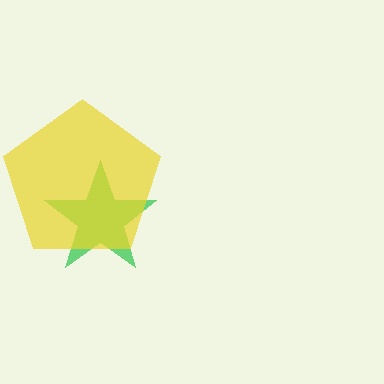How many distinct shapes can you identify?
There are 2 distinct shapes: a green star, a yellow pentagon.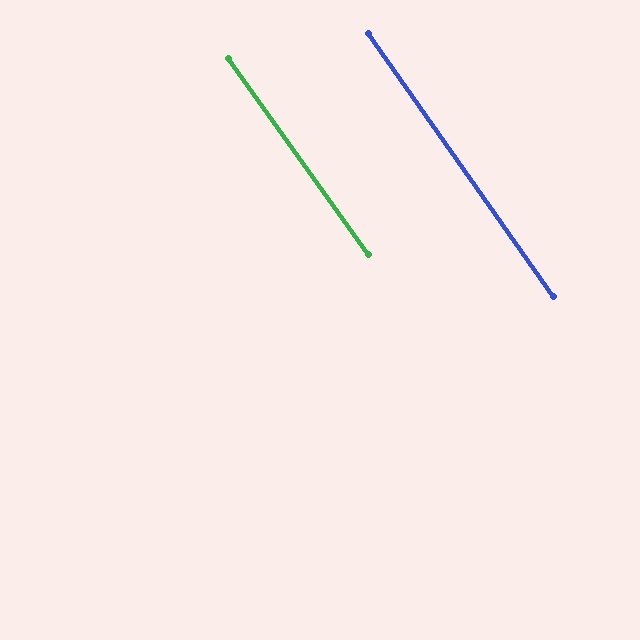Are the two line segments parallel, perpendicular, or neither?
Parallel — their directions differ by only 0.5°.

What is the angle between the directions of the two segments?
Approximately 1 degree.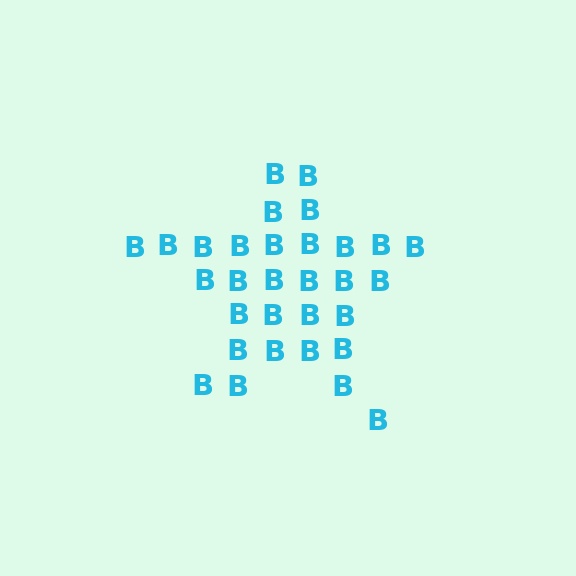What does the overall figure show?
The overall figure shows a star.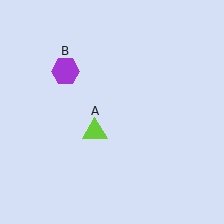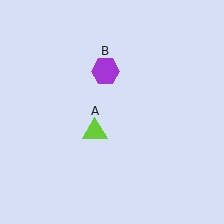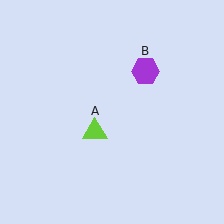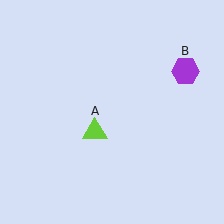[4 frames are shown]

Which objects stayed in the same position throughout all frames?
Lime triangle (object A) remained stationary.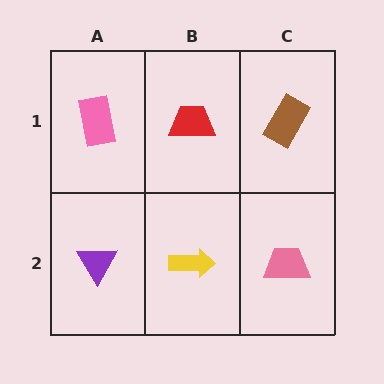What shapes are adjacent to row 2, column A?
A pink rectangle (row 1, column A), a yellow arrow (row 2, column B).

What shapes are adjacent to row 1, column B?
A yellow arrow (row 2, column B), a pink rectangle (row 1, column A), a brown rectangle (row 1, column C).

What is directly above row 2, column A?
A pink rectangle.